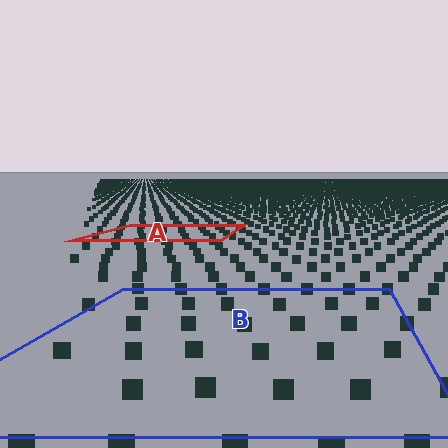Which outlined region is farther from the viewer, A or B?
Region A is farther from the viewer — the texture elements inside it appear smaller and more densely packed.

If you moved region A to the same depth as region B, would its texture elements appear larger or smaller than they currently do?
They would appear larger. At a closer depth, the same texture elements are projected at a bigger on-screen size.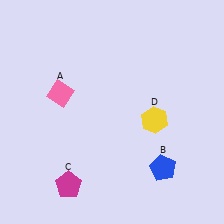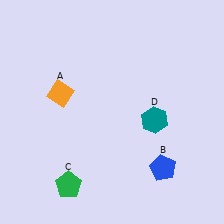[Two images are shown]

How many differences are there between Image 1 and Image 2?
There are 3 differences between the two images.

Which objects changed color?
A changed from pink to orange. C changed from magenta to green. D changed from yellow to teal.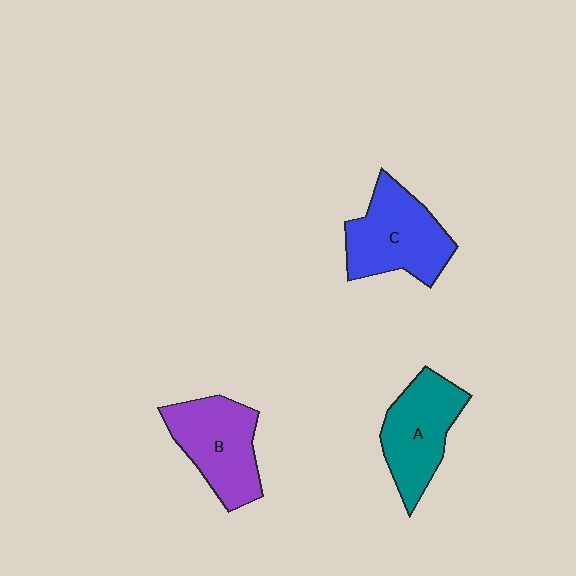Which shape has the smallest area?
Shape A (teal).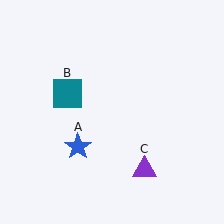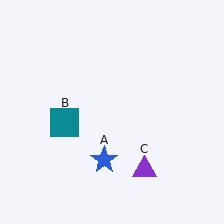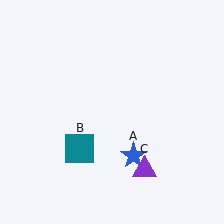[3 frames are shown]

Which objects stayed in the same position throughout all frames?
Purple triangle (object C) remained stationary.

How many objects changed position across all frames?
2 objects changed position: blue star (object A), teal square (object B).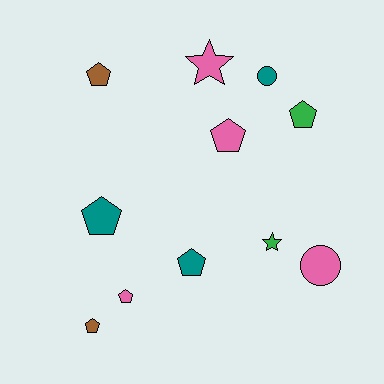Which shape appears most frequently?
Pentagon, with 7 objects.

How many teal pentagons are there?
There are 2 teal pentagons.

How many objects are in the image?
There are 11 objects.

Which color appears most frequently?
Pink, with 4 objects.